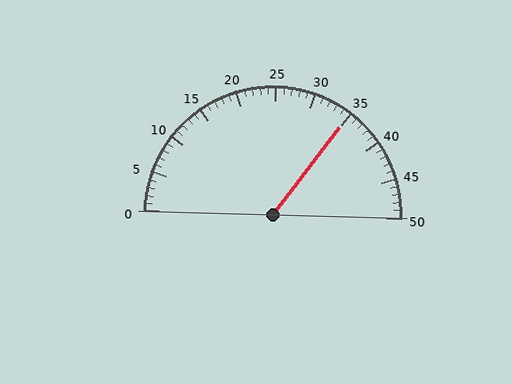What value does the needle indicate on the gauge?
The needle indicates approximately 35.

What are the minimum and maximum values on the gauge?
The gauge ranges from 0 to 50.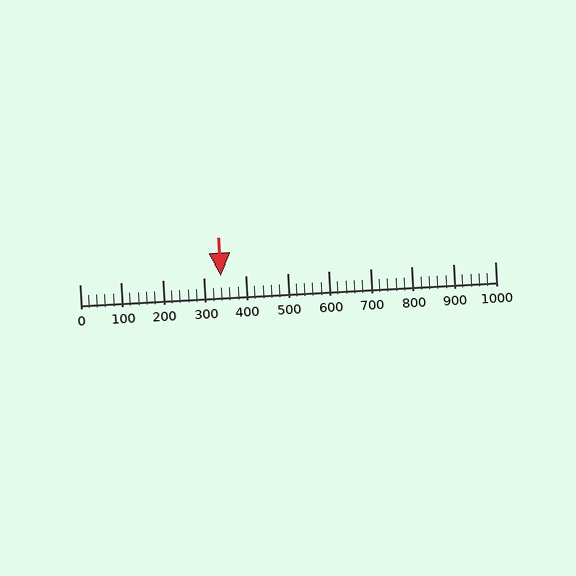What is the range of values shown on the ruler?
The ruler shows values from 0 to 1000.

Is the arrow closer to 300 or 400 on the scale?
The arrow is closer to 300.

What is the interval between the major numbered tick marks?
The major tick marks are spaced 100 units apart.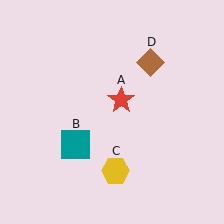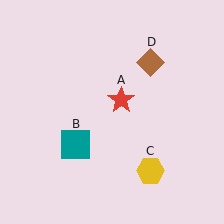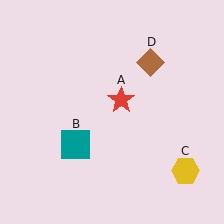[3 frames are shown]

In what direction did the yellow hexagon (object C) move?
The yellow hexagon (object C) moved right.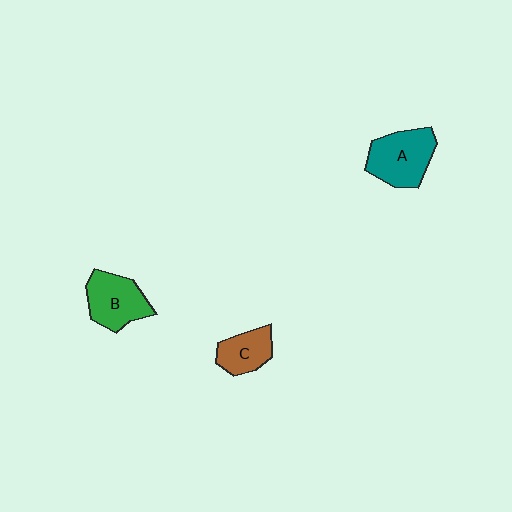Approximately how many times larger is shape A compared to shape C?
Approximately 1.5 times.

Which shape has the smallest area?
Shape C (brown).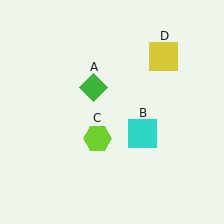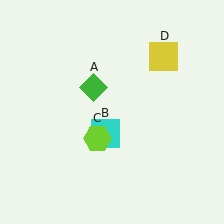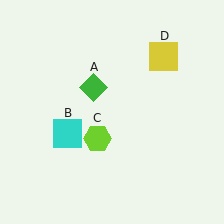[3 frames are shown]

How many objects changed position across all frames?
1 object changed position: cyan square (object B).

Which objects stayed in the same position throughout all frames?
Green diamond (object A) and lime hexagon (object C) and yellow square (object D) remained stationary.